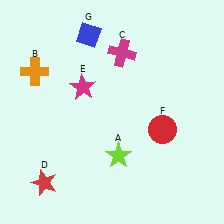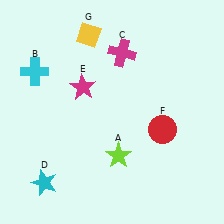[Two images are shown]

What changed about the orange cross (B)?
In Image 1, B is orange. In Image 2, it changed to cyan.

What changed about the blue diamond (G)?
In Image 1, G is blue. In Image 2, it changed to yellow.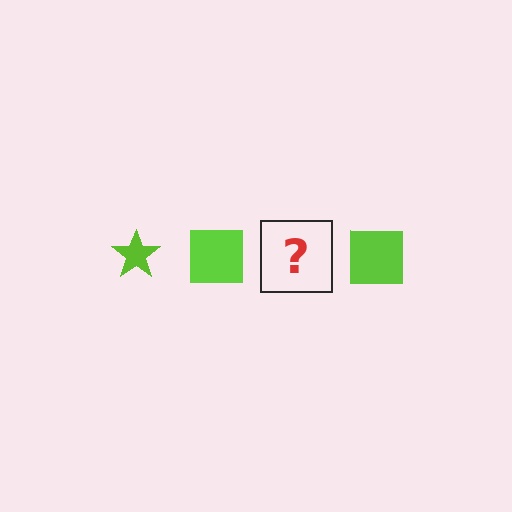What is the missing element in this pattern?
The missing element is a lime star.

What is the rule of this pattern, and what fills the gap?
The rule is that the pattern cycles through star, square shapes in lime. The gap should be filled with a lime star.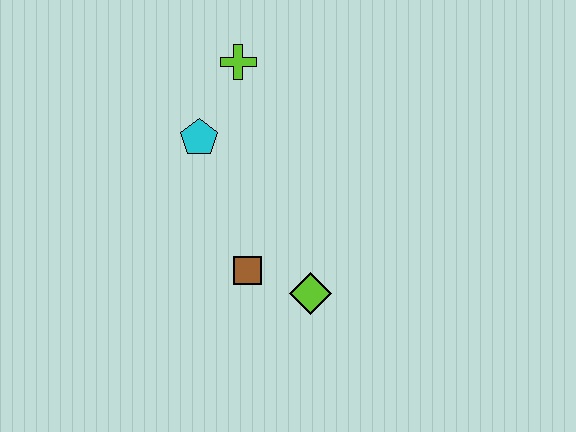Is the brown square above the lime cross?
No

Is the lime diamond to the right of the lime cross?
Yes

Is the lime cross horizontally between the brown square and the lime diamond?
No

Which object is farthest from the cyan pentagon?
The lime diamond is farthest from the cyan pentagon.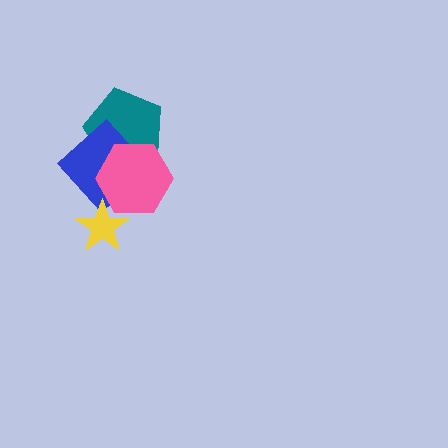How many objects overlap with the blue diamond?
3 objects overlap with the blue diamond.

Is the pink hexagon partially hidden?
Yes, it is partially covered by another shape.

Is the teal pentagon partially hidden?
Yes, it is partially covered by another shape.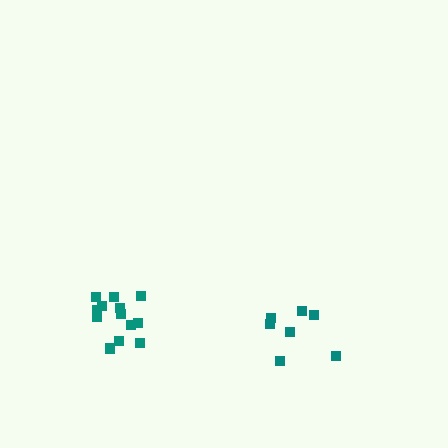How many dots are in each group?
Group 1: 7 dots, Group 2: 13 dots (20 total).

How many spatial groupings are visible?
There are 2 spatial groupings.